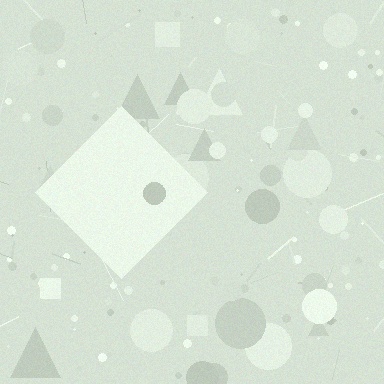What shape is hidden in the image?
A diamond is hidden in the image.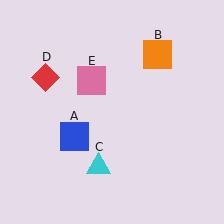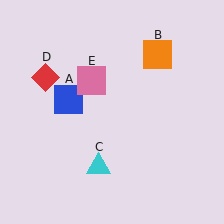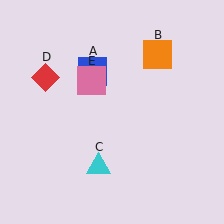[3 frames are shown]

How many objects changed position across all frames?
1 object changed position: blue square (object A).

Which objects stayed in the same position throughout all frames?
Orange square (object B) and cyan triangle (object C) and red diamond (object D) and pink square (object E) remained stationary.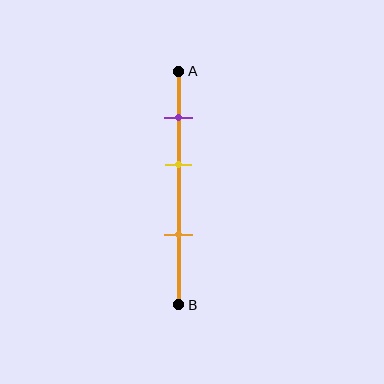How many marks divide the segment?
There are 3 marks dividing the segment.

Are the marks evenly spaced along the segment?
Yes, the marks are approximately evenly spaced.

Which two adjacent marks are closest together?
The purple and yellow marks are the closest adjacent pair.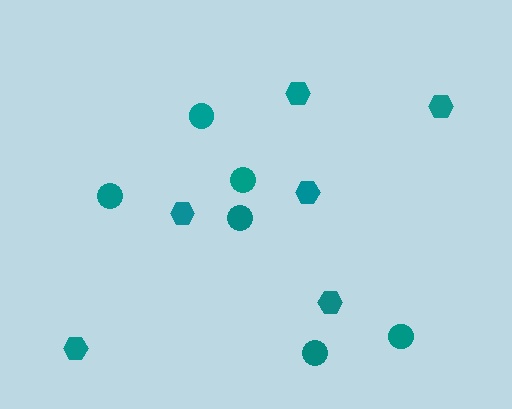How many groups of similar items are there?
There are 2 groups: one group of hexagons (6) and one group of circles (6).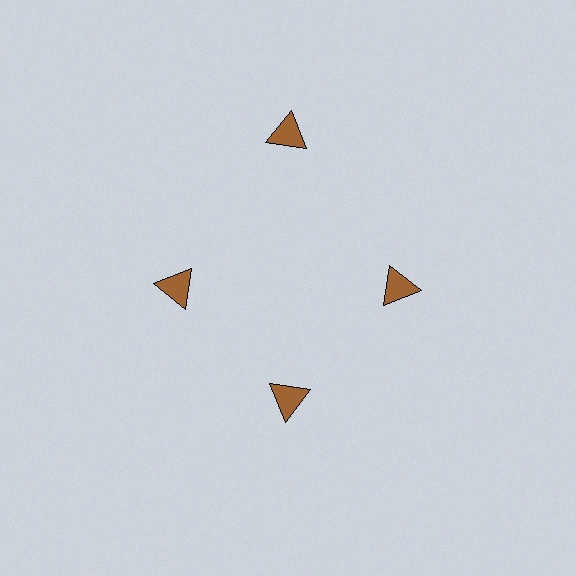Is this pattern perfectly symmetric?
No. The 4 brown triangles are arranged in a ring, but one element near the 12 o'clock position is pushed outward from the center, breaking the 4-fold rotational symmetry.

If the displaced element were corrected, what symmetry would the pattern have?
It would have 4-fold rotational symmetry — the pattern would map onto itself every 90 degrees.